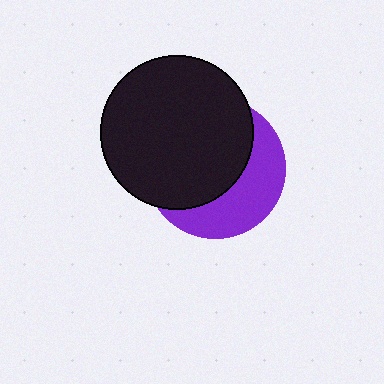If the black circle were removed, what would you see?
You would see the complete purple circle.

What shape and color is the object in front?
The object in front is a black circle.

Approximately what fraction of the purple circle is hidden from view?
Roughly 61% of the purple circle is hidden behind the black circle.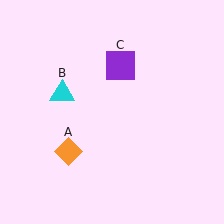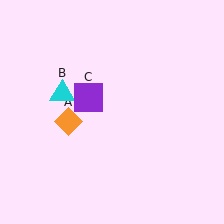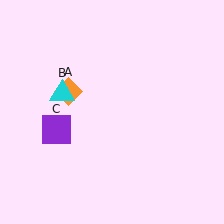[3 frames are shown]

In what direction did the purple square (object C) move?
The purple square (object C) moved down and to the left.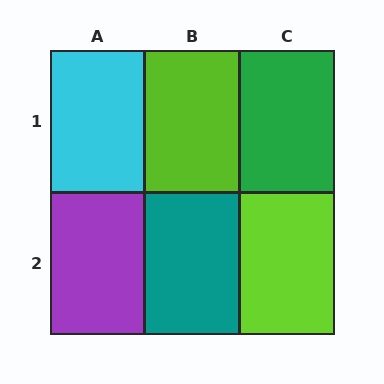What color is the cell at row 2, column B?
Teal.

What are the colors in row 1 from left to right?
Cyan, lime, green.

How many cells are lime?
2 cells are lime.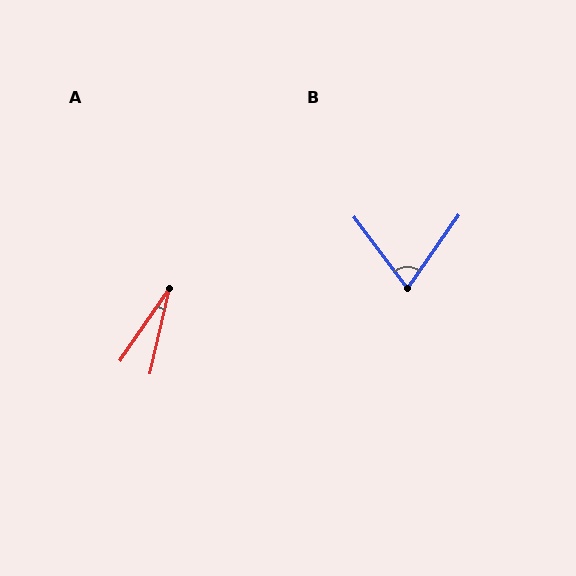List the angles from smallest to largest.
A (21°), B (72°).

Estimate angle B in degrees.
Approximately 72 degrees.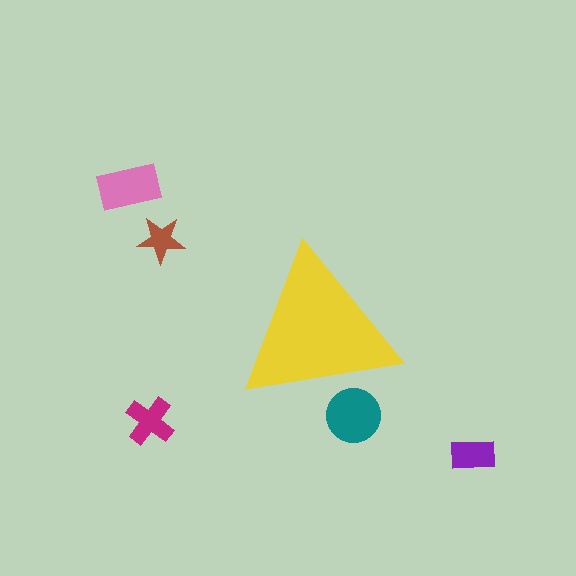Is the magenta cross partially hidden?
No, the magenta cross is fully visible.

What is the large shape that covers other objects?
A yellow triangle.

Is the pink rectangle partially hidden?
No, the pink rectangle is fully visible.